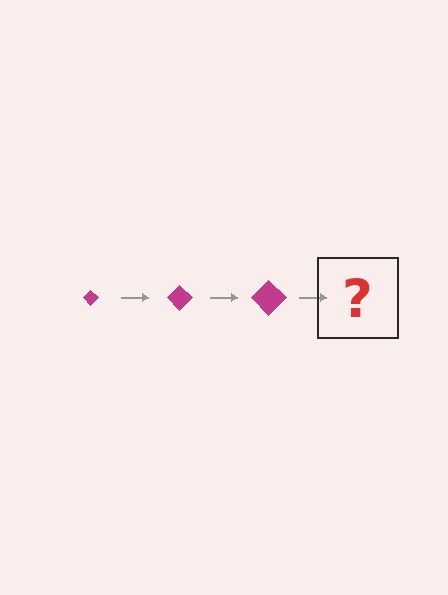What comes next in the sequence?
The next element should be a magenta diamond, larger than the previous one.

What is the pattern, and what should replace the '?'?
The pattern is that the diamond gets progressively larger each step. The '?' should be a magenta diamond, larger than the previous one.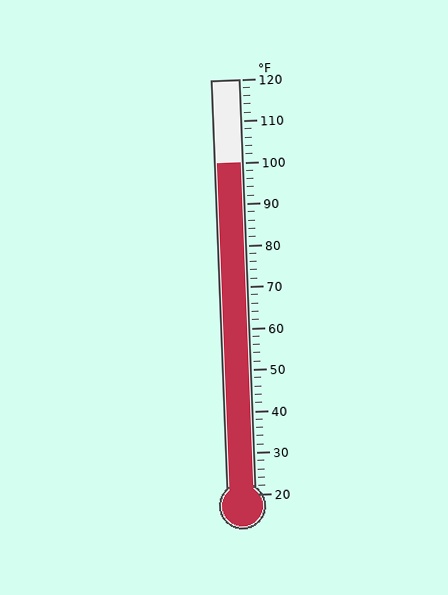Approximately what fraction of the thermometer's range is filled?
The thermometer is filled to approximately 80% of its range.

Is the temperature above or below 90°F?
The temperature is above 90°F.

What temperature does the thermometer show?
The thermometer shows approximately 100°F.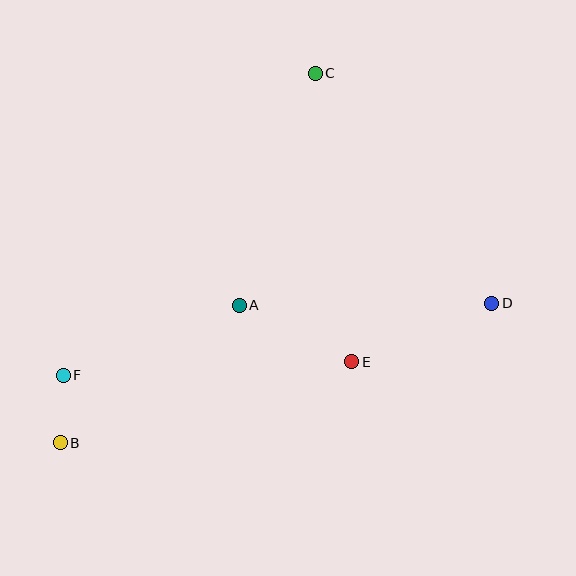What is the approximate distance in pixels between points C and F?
The distance between C and F is approximately 394 pixels.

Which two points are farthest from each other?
Points B and D are farthest from each other.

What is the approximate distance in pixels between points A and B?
The distance between A and B is approximately 226 pixels.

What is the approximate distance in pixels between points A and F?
The distance between A and F is approximately 190 pixels.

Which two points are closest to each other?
Points B and F are closest to each other.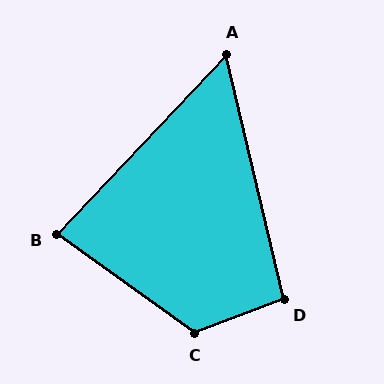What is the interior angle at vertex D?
Approximately 98 degrees (obtuse).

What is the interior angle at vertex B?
Approximately 82 degrees (acute).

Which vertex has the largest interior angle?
C, at approximately 123 degrees.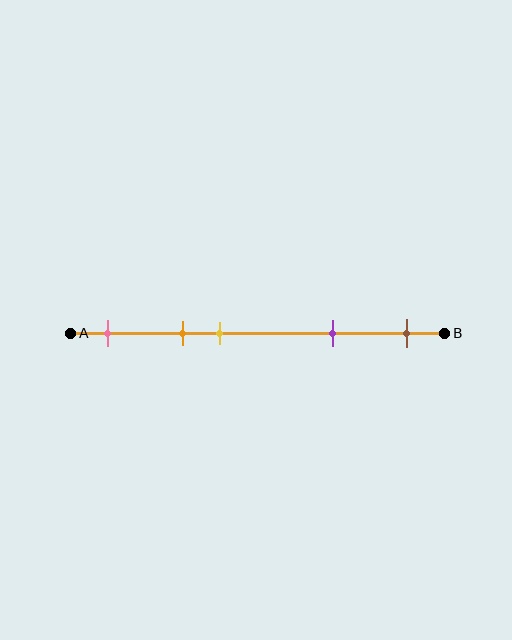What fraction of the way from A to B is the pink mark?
The pink mark is approximately 10% (0.1) of the way from A to B.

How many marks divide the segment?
There are 5 marks dividing the segment.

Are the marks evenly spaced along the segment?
No, the marks are not evenly spaced.